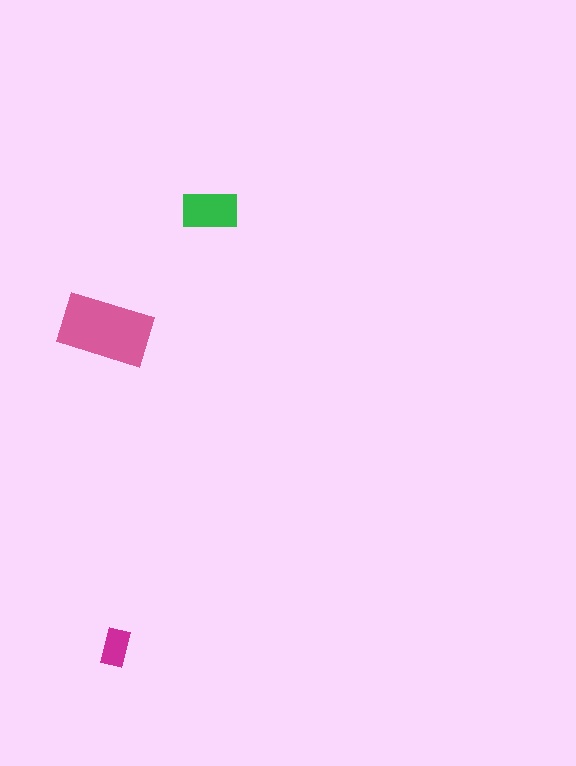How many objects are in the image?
There are 3 objects in the image.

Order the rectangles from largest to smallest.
the pink one, the green one, the magenta one.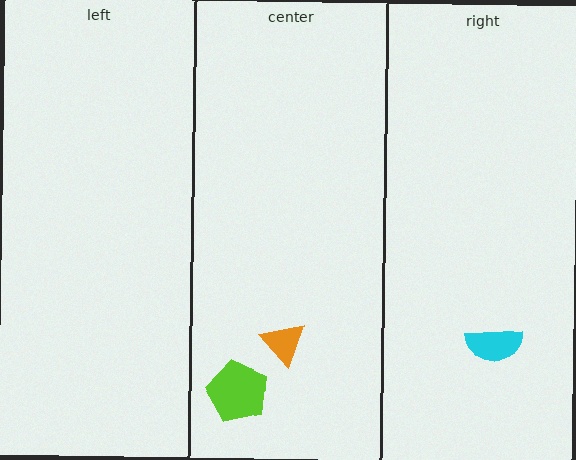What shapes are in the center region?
The orange triangle, the lime pentagon.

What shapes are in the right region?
The cyan semicircle.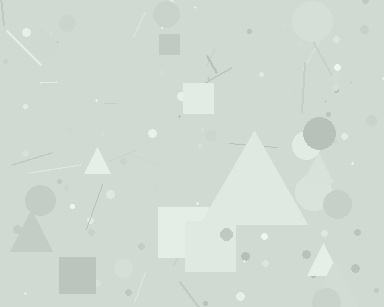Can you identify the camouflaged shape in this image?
The camouflaged shape is a triangle.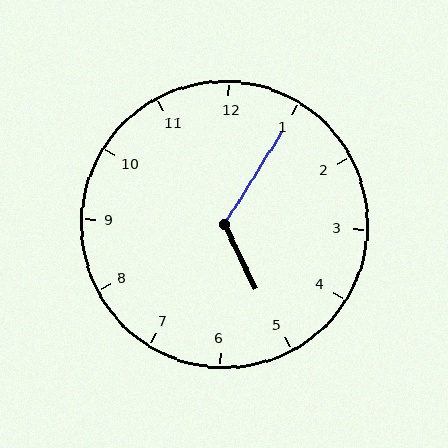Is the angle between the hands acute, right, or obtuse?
It is obtuse.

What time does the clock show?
5:05.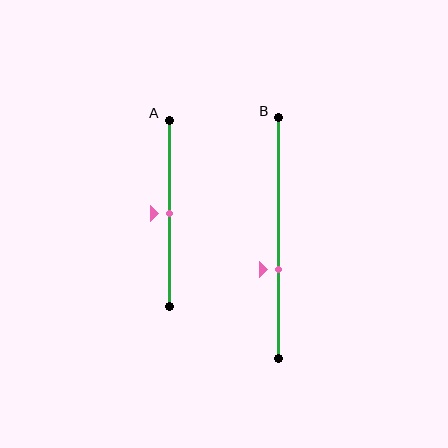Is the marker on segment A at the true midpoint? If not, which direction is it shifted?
Yes, the marker on segment A is at the true midpoint.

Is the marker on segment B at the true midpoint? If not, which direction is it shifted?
No, the marker on segment B is shifted downward by about 13% of the segment length.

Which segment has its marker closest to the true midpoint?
Segment A has its marker closest to the true midpoint.